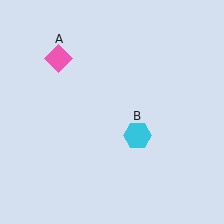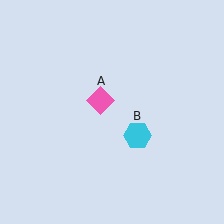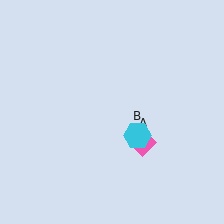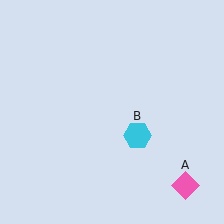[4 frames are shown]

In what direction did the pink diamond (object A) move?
The pink diamond (object A) moved down and to the right.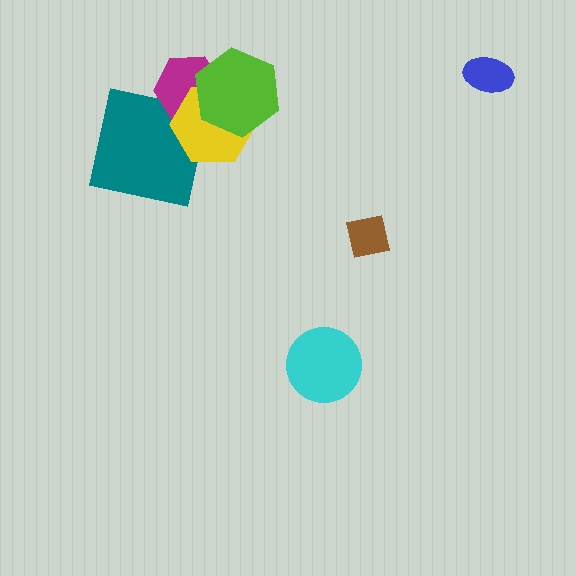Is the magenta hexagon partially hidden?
Yes, it is partially covered by another shape.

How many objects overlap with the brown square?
0 objects overlap with the brown square.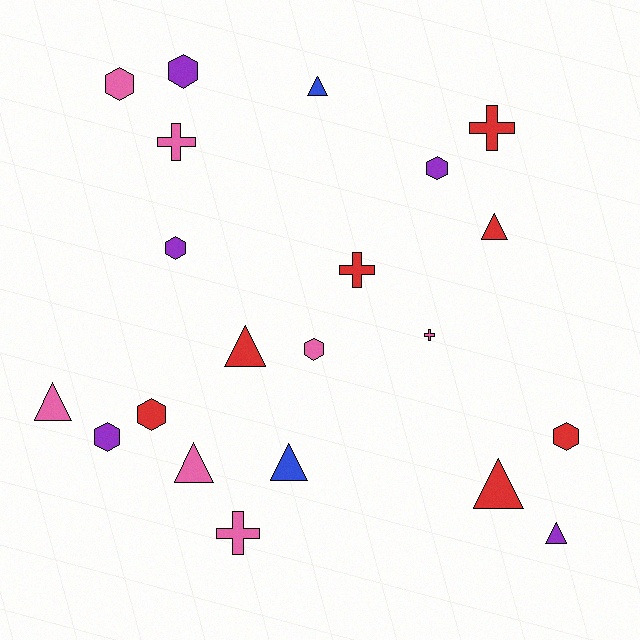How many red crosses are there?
There are 2 red crosses.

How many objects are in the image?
There are 21 objects.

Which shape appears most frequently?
Hexagon, with 8 objects.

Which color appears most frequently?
Pink, with 7 objects.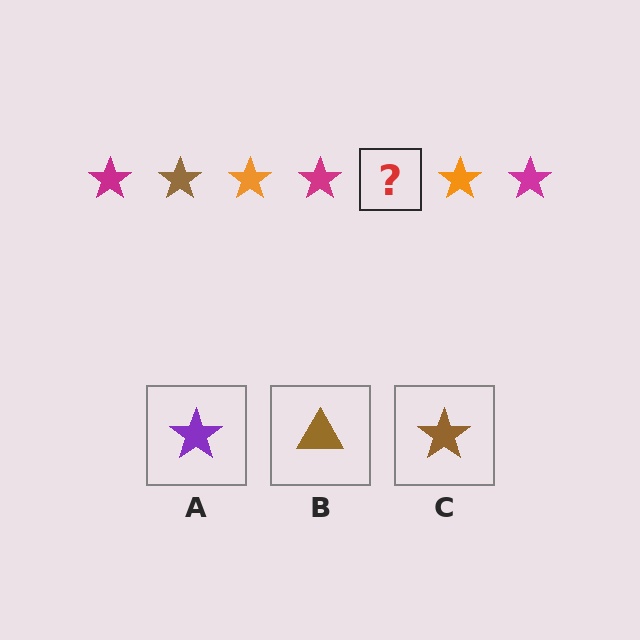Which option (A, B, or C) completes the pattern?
C.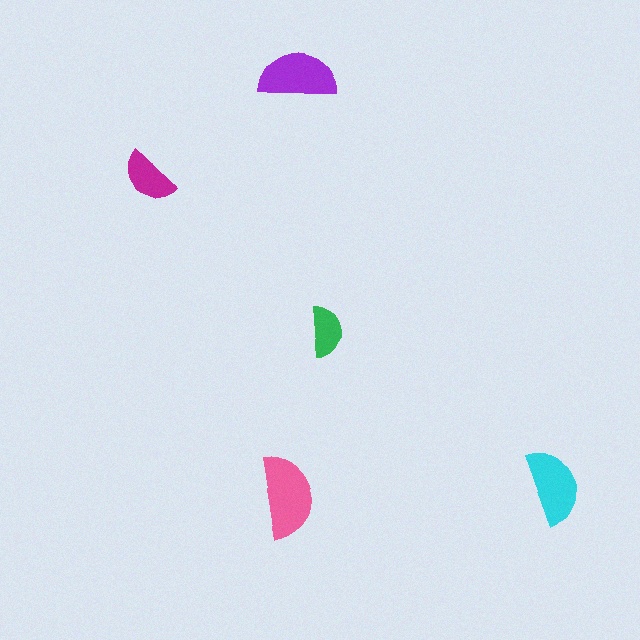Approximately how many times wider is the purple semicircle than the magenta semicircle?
About 1.5 times wider.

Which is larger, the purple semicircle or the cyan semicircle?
The purple one.